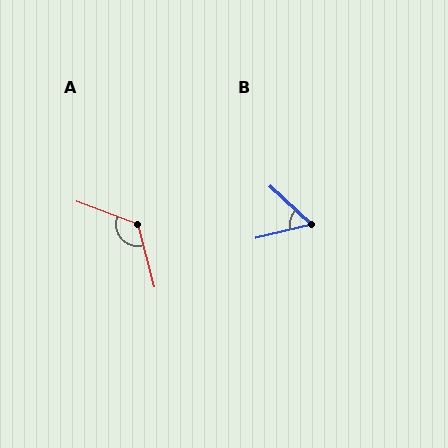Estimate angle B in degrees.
Approximately 56 degrees.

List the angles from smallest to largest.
B (56°), A (125°).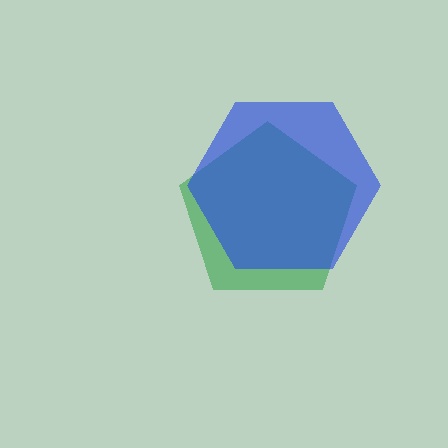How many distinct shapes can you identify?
There are 2 distinct shapes: a green pentagon, a blue hexagon.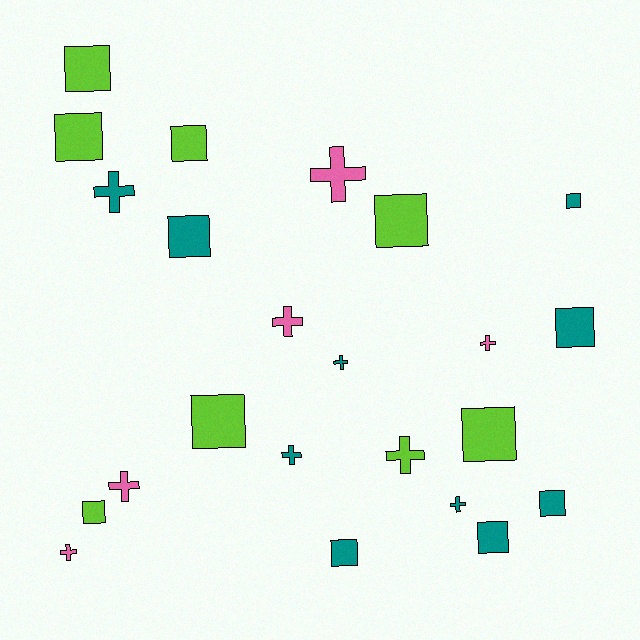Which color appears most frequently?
Teal, with 10 objects.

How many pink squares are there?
There are no pink squares.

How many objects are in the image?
There are 23 objects.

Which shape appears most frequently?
Square, with 13 objects.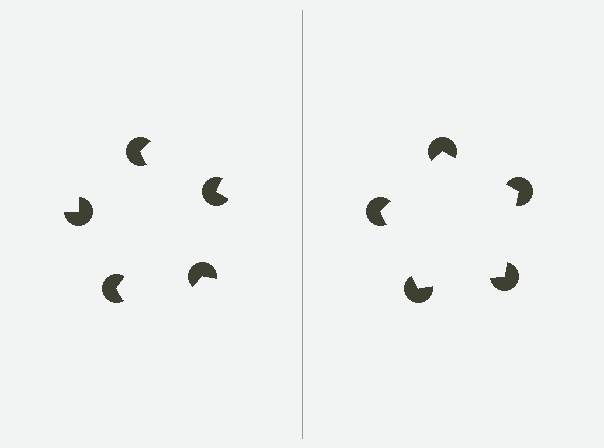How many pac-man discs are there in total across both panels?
10 — 5 on each side.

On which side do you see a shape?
An illusory pentagon appears on the right side. On the left side the wedge cuts are rotated, so no coherent shape forms.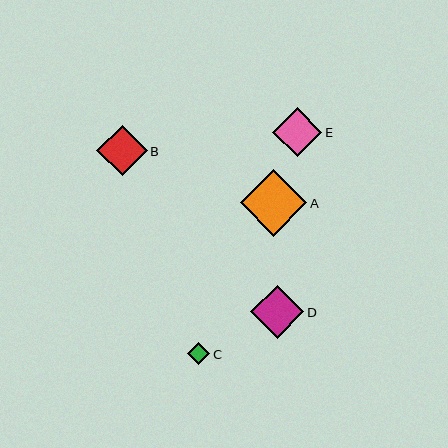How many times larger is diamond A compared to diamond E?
Diamond A is approximately 1.4 times the size of diamond E.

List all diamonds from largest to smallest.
From largest to smallest: A, D, B, E, C.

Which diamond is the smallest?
Diamond C is the smallest with a size of approximately 22 pixels.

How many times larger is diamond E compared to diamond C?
Diamond E is approximately 2.2 times the size of diamond C.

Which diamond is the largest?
Diamond A is the largest with a size of approximately 67 pixels.